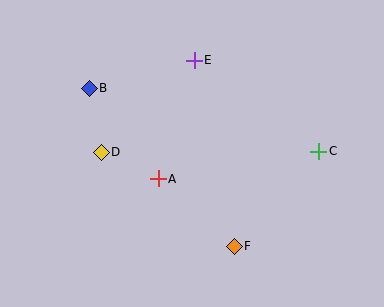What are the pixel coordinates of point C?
Point C is at (319, 151).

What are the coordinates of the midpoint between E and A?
The midpoint between E and A is at (176, 119).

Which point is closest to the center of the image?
Point A at (158, 179) is closest to the center.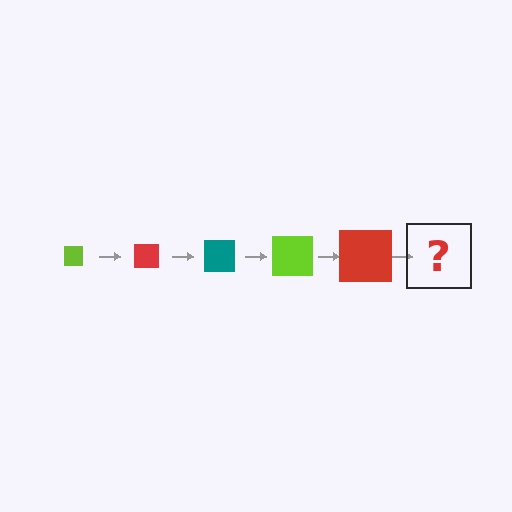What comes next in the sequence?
The next element should be a teal square, larger than the previous one.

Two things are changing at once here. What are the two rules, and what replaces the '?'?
The two rules are that the square grows larger each step and the color cycles through lime, red, and teal. The '?' should be a teal square, larger than the previous one.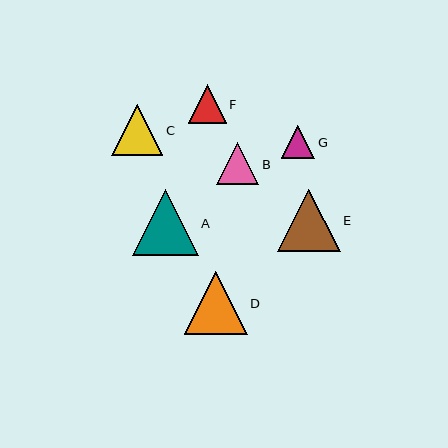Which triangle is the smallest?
Triangle G is the smallest with a size of approximately 33 pixels.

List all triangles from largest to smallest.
From largest to smallest: A, D, E, C, B, F, G.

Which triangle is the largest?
Triangle A is the largest with a size of approximately 66 pixels.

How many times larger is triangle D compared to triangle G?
Triangle D is approximately 1.9 times the size of triangle G.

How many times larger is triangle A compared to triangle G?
Triangle A is approximately 2.0 times the size of triangle G.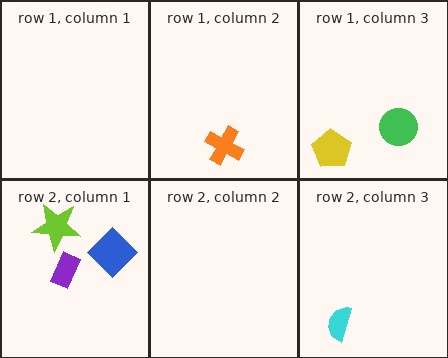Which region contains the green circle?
The row 1, column 3 region.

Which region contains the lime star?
The row 2, column 1 region.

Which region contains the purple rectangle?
The row 2, column 1 region.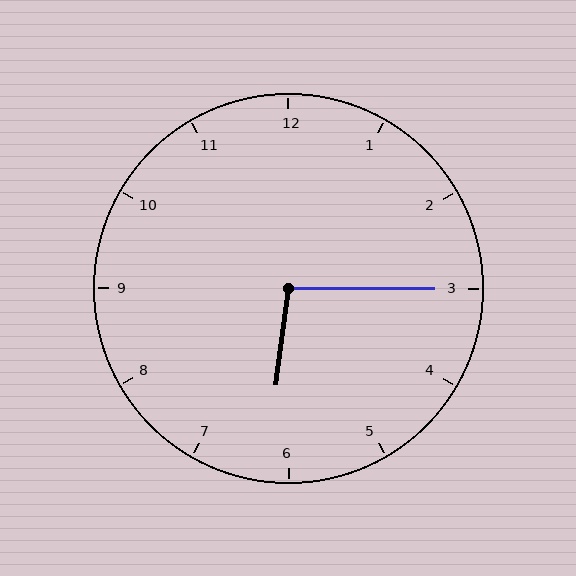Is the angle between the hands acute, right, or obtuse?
It is obtuse.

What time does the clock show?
6:15.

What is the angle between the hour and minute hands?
Approximately 98 degrees.